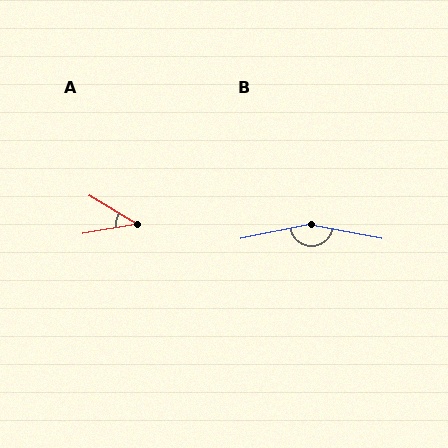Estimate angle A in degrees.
Approximately 41 degrees.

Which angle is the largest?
B, at approximately 157 degrees.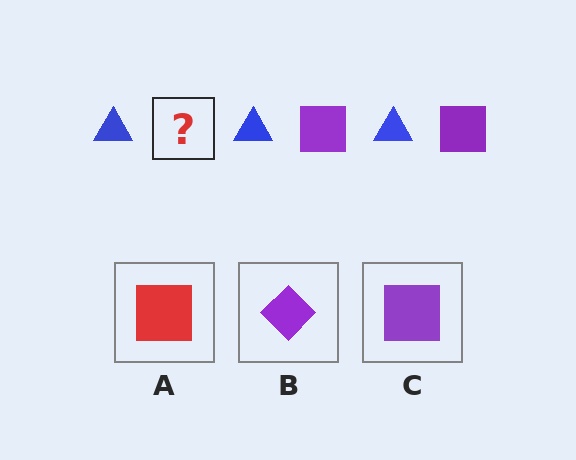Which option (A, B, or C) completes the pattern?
C.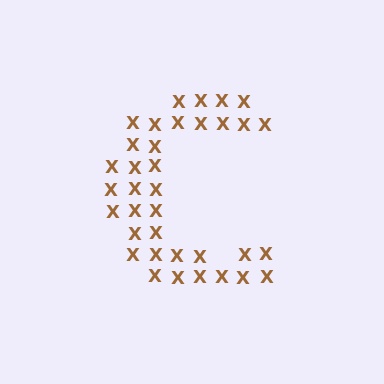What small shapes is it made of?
It is made of small letter X's.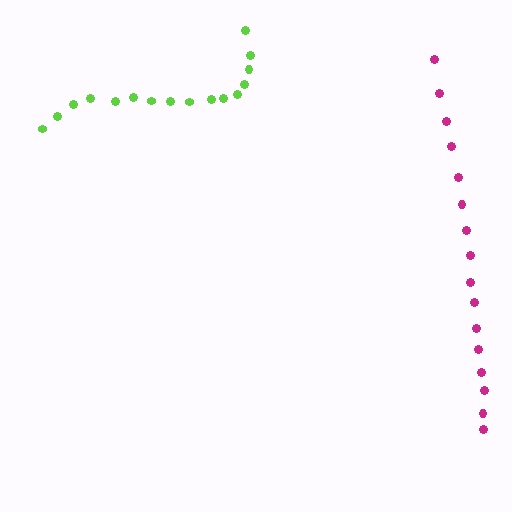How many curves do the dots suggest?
There are 2 distinct paths.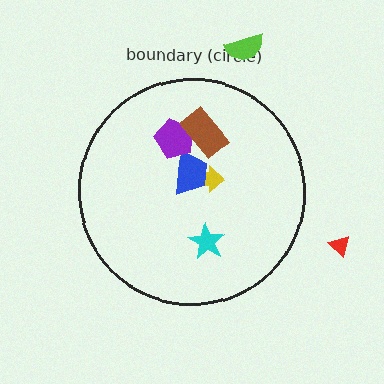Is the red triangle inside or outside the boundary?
Outside.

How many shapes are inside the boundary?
5 inside, 2 outside.